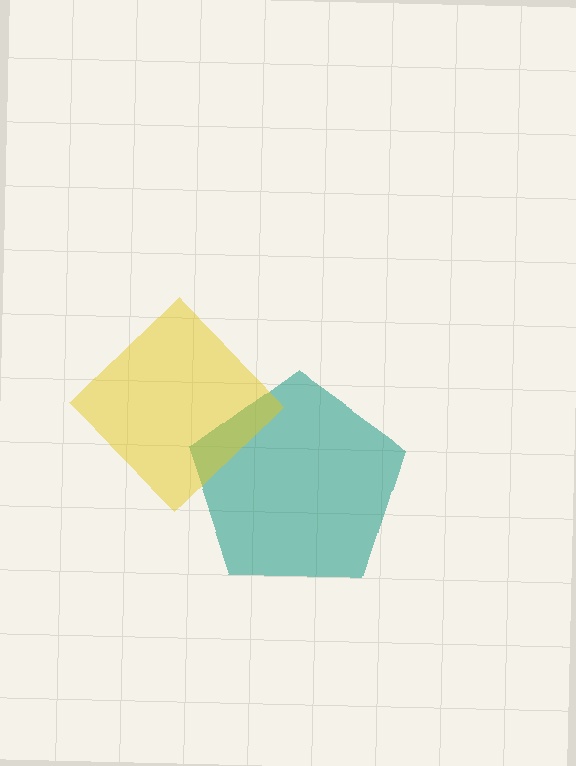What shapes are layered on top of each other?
The layered shapes are: a teal pentagon, a yellow diamond.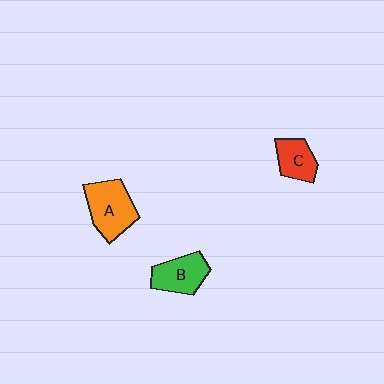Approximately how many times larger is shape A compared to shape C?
Approximately 1.6 times.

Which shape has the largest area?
Shape A (orange).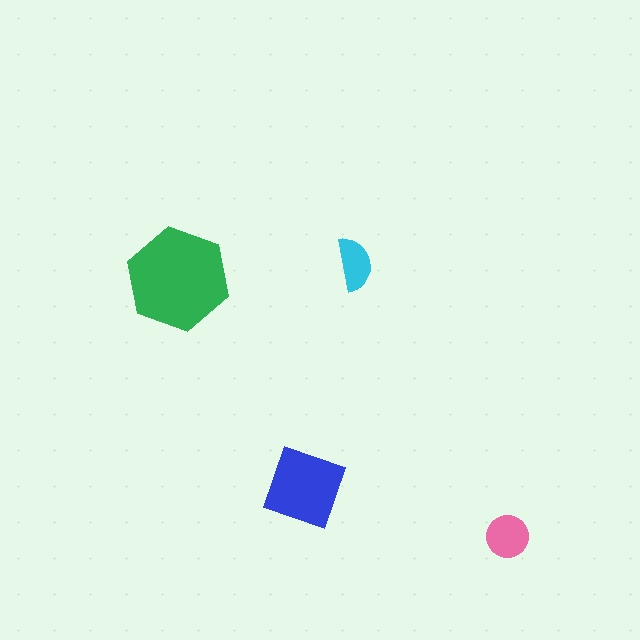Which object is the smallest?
The cyan semicircle.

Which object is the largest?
The green hexagon.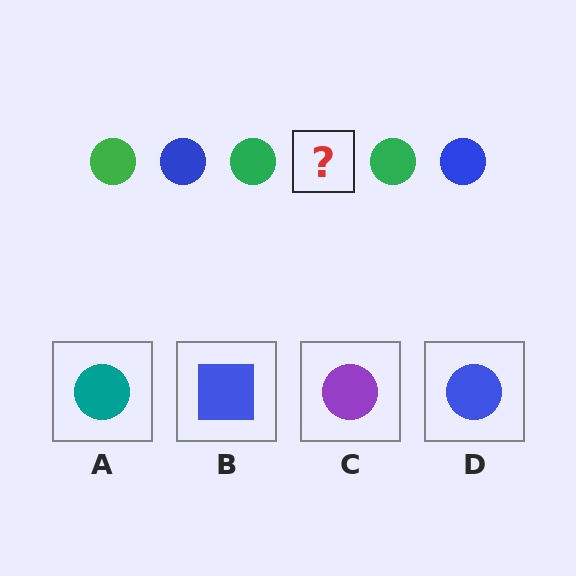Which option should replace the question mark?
Option D.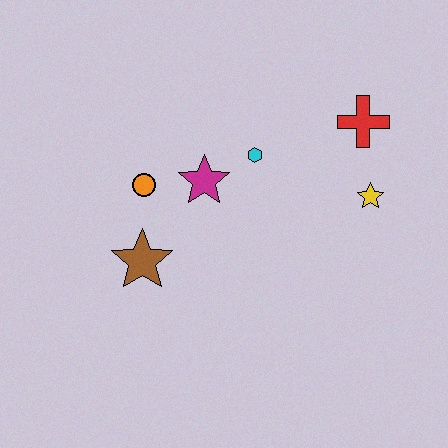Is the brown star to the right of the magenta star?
No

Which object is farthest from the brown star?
The red cross is farthest from the brown star.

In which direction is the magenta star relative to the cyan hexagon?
The magenta star is to the left of the cyan hexagon.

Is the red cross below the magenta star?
No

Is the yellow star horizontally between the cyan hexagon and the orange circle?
No